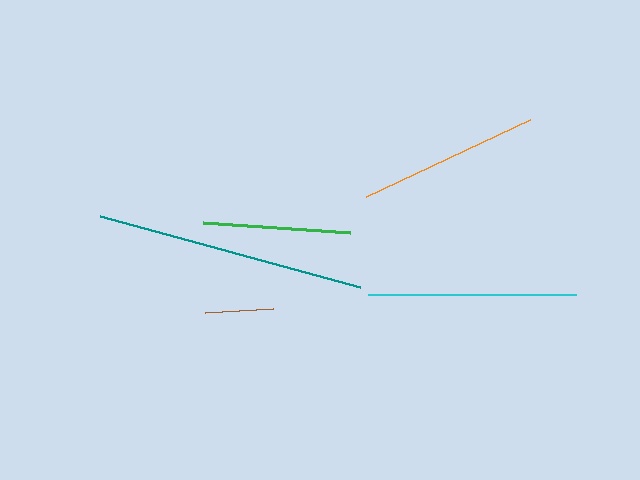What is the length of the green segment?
The green segment is approximately 147 pixels long.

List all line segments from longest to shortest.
From longest to shortest: teal, cyan, orange, green, brown.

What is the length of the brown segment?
The brown segment is approximately 67 pixels long.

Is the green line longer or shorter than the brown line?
The green line is longer than the brown line.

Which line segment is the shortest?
The brown line is the shortest at approximately 67 pixels.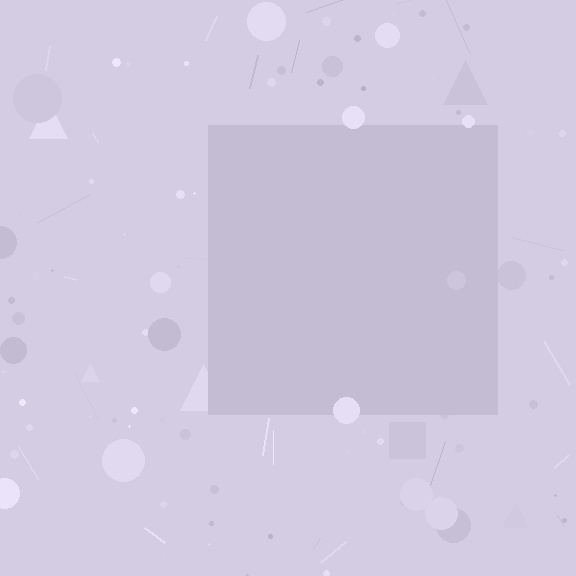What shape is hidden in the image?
A square is hidden in the image.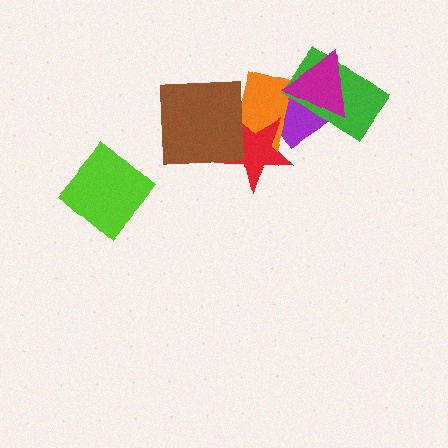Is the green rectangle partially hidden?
Yes, it is partially covered by another shape.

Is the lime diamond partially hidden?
No, no other shape covers it.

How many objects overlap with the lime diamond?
0 objects overlap with the lime diamond.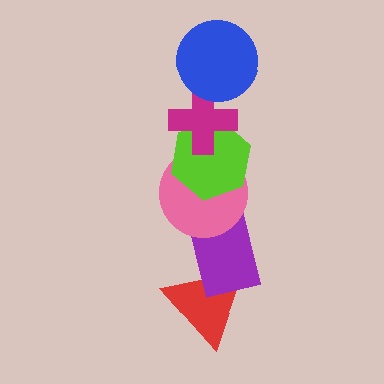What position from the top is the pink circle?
The pink circle is 4th from the top.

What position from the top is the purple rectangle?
The purple rectangle is 5th from the top.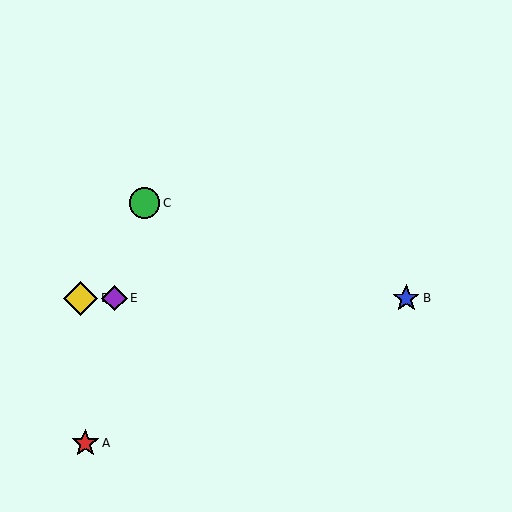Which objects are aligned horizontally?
Objects B, D, E are aligned horizontally.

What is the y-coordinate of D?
Object D is at y≈298.